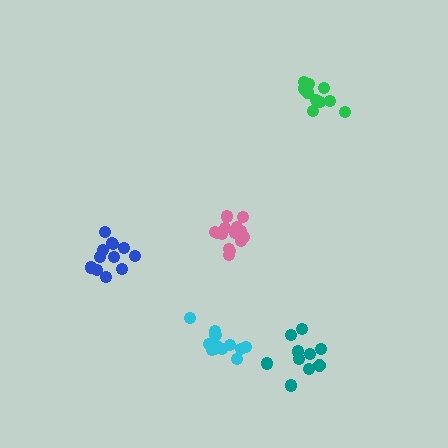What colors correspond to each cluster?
The clusters are colored: pink, cyan, blue, teal, green.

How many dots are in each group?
Group 1: 15 dots, Group 2: 12 dots, Group 3: 12 dots, Group 4: 10 dots, Group 5: 10 dots (59 total).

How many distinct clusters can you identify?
There are 5 distinct clusters.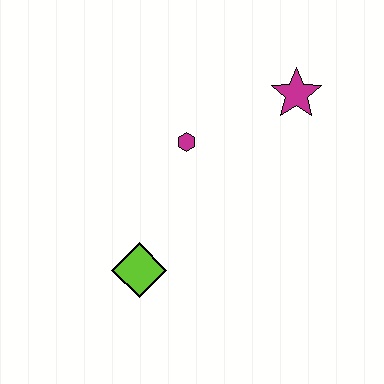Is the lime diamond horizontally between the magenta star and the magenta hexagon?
No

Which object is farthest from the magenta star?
The lime diamond is farthest from the magenta star.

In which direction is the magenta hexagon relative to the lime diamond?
The magenta hexagon is above the lime diamond.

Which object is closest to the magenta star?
The magenta hexagon is closest to the magenta star.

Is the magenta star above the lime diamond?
Yes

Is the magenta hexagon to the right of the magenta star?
No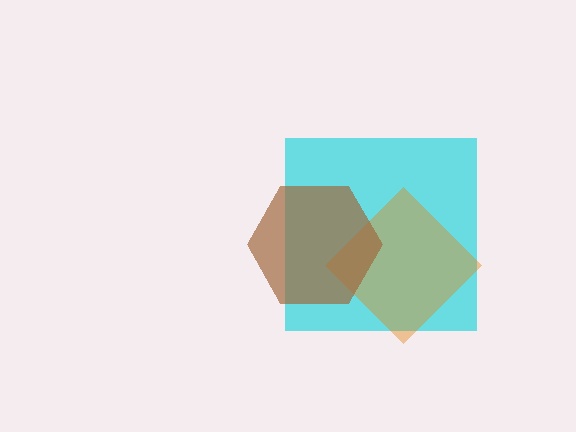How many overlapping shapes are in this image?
There are 3 overlapping shapes in the image.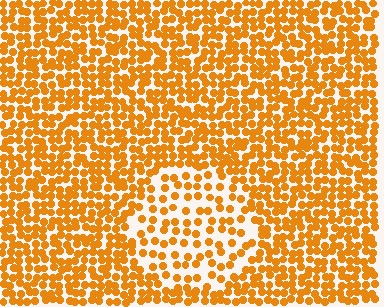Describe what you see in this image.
The image contains small orange elements arranged at two different densities. A circle-shaped region is visible where the elements are less densely packed than the surrounding area.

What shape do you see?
I see a circle.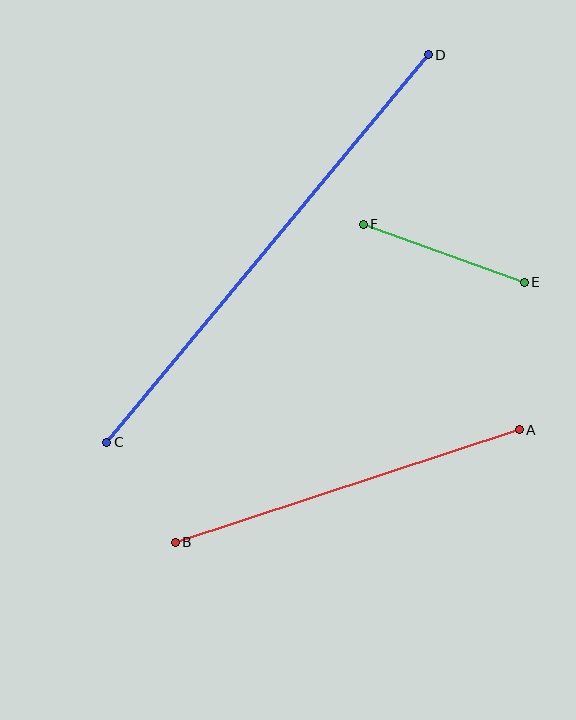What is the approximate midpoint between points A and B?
The midpoint is at approximately (347, 486) pixels.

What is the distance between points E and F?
The distance is approximately 171 pixels.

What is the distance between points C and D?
The distance is approximately 504 pixels.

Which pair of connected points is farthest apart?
Points C and D are farthest apart.